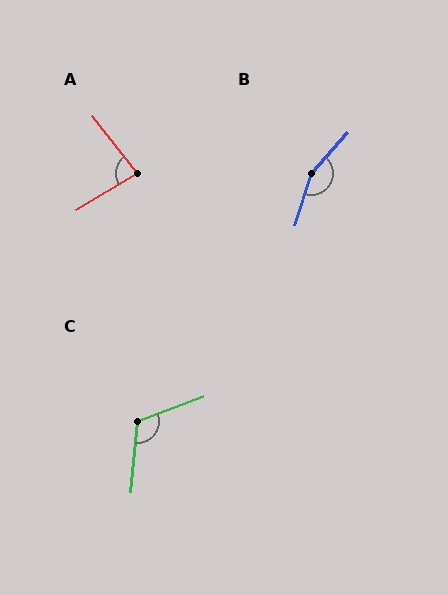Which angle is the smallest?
A, at approximately 83 degrees.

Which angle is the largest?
B, at approximately 156 degrees.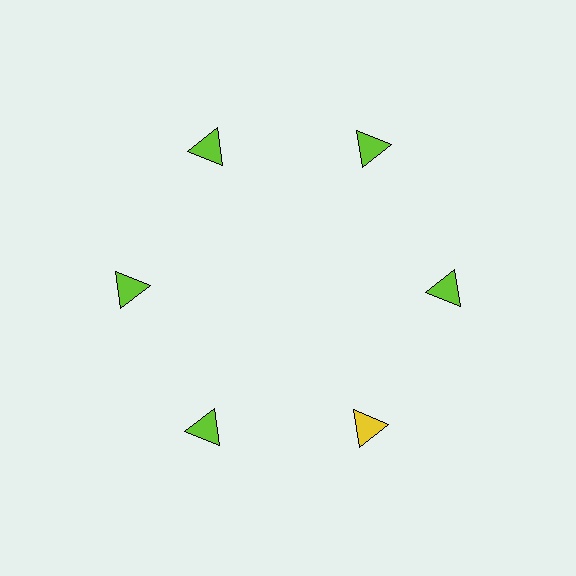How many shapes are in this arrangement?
There are 6 shapes arranged in a ring pattern.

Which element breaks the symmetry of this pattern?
The yellow triangle at roughly the 5 o'clock position breaks the symmetry. All other shapes are lime triangles.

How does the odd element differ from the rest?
It has a different color: yellow instead of lime.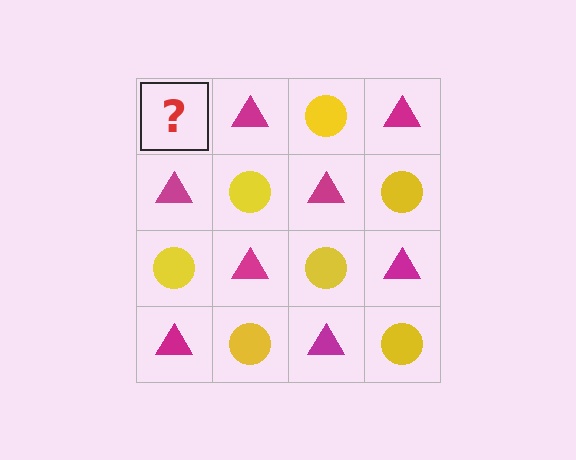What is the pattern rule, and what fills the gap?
The rule is that it alternates yellow circle and magenta triangle in a checkerboard pattern. The gap should be filled with a yellow circle.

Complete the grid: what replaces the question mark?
The question mark should be replaced with a yellow circle.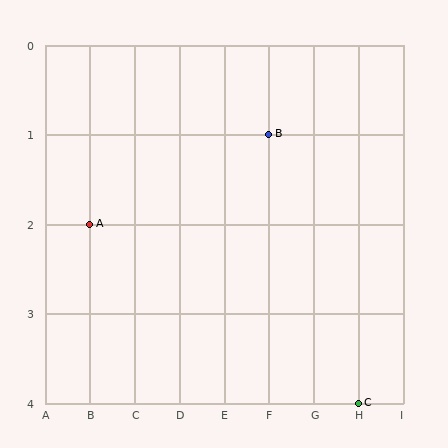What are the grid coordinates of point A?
Point A is at grid coordinates (B, 2).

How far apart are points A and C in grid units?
Points A and C are 6 columns and 2 rows apart (about 6.3 grid units diagonally).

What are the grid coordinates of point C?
Point C is at grid coordinates (H, 4).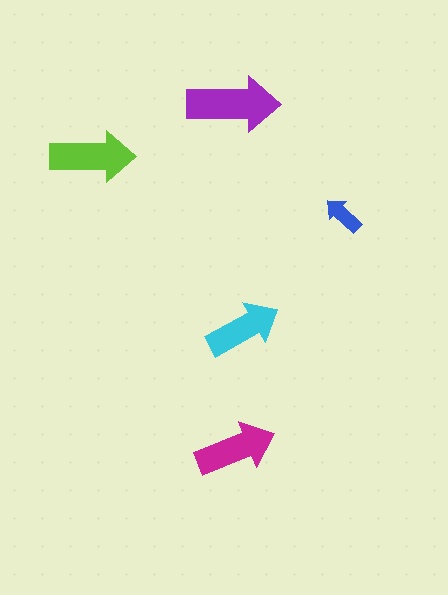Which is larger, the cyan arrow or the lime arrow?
The lime one.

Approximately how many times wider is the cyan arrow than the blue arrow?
About 2 times wider.